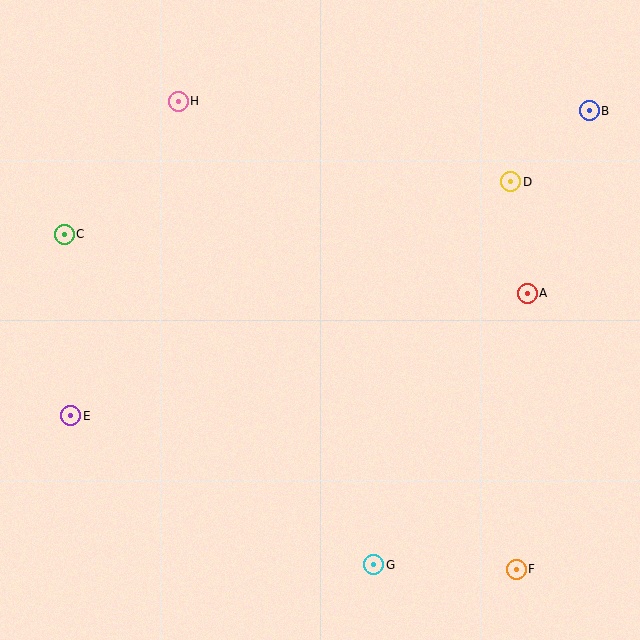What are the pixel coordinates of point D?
Point D is at (511, 182).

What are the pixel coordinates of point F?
Point F is at (516, 569).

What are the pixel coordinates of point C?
Point C is at (64, 234).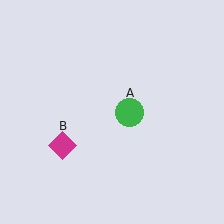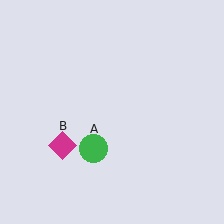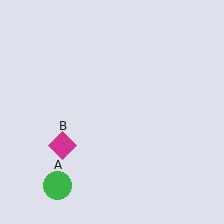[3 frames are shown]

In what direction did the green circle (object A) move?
The green circle (object A) moved down and to the left.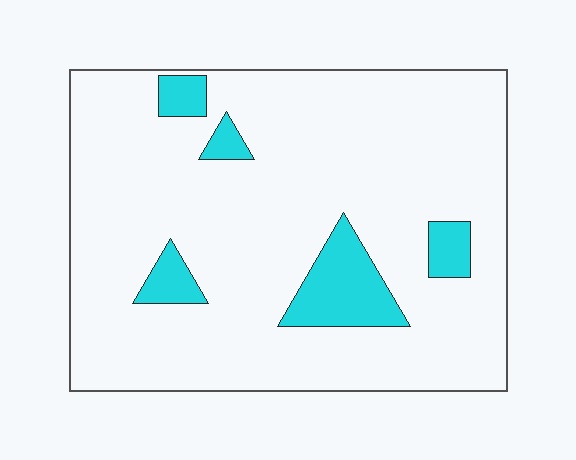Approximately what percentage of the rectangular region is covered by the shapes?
Approximately 10%.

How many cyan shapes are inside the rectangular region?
5.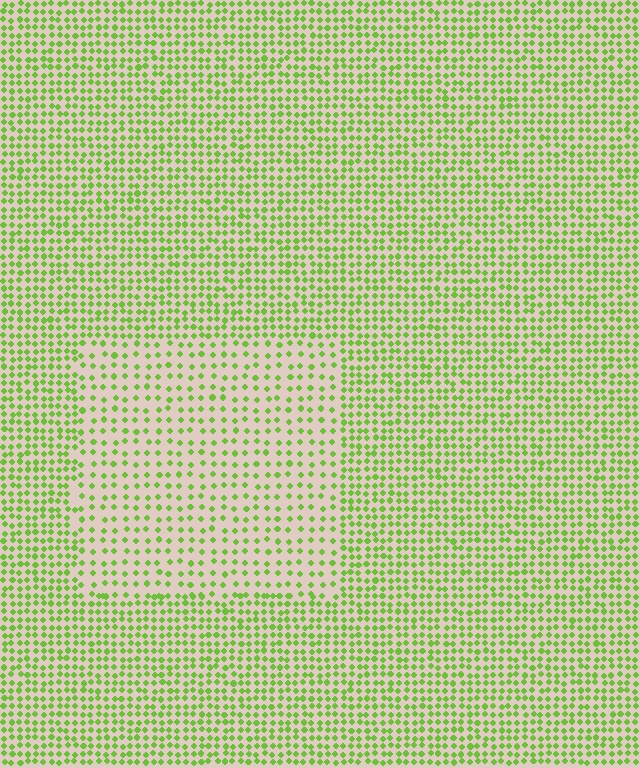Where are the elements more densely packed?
The elements are more densely packed outside the rectangle boundary.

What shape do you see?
I see a rectangle.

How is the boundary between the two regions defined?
The boundary is defined by a change in element density (approximately 1.9x ratio). All elements are the same color, size, and shape.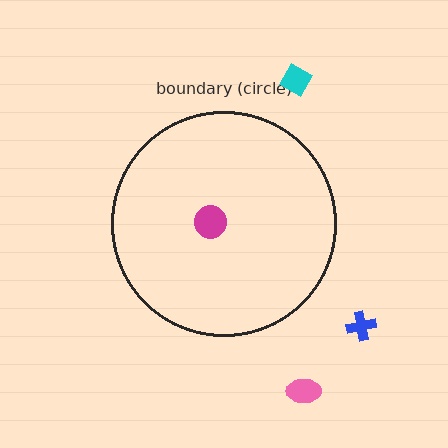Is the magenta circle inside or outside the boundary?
Inside.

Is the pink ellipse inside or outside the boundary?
Outside.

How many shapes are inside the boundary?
1 inside, 3 outside.